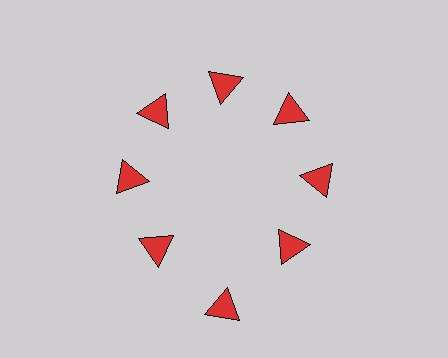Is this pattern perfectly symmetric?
No. The 8 red triangles are arranged in a ring, but one element near the 6 o'clock position is pushed outward from the center, breaking the 8-fold rotational symmetry.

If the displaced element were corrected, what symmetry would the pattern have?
It would have 8-fold rotational symmetry — the pattern would map onto itself every 45 degrees.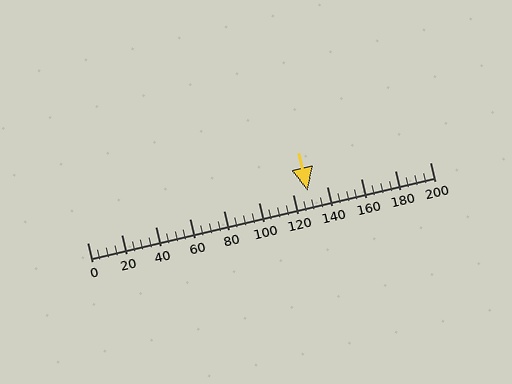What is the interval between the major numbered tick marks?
The major tick marks are spaced 20 units apart.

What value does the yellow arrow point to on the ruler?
The yellow arrow points to approximately 129.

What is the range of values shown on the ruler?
The ruler shows values from 0 to 200.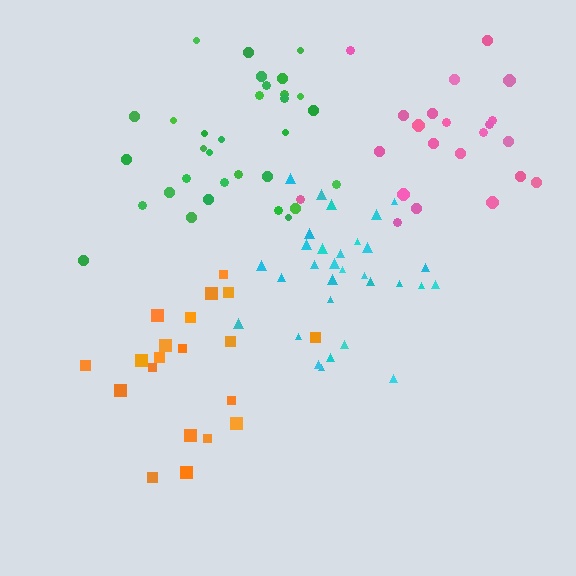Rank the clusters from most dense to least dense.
green, cyan, pink, orange.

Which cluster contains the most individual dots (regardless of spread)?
Green (32).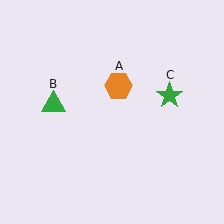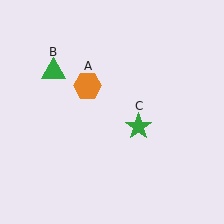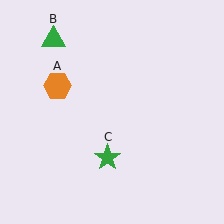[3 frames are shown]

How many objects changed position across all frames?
3 objects changed position: orange hexagon (object A), green triangle (object B), green star (object C).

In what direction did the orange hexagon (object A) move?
The orange hexagon (object A) moved left.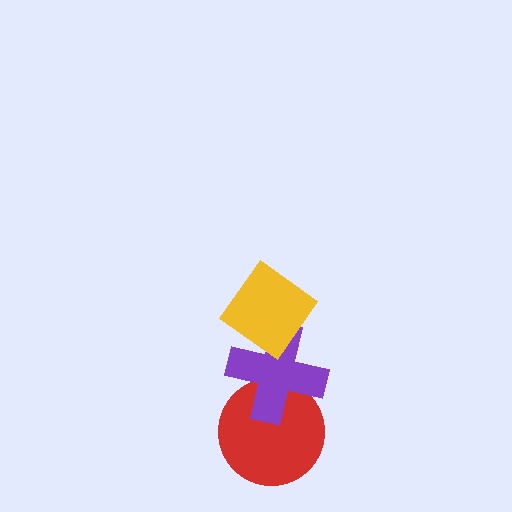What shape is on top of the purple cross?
The yellow diamond is on top of the purple cross.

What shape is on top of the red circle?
The purple cross is on top of the red circle.